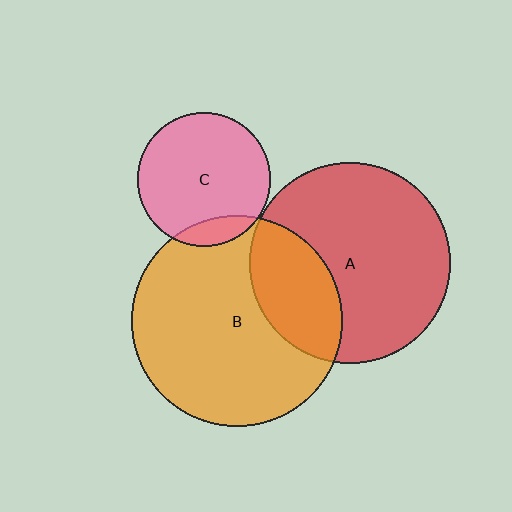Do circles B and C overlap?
Yes.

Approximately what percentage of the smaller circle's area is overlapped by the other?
Approximately 10%.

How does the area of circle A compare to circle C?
Approximately 2.3 times.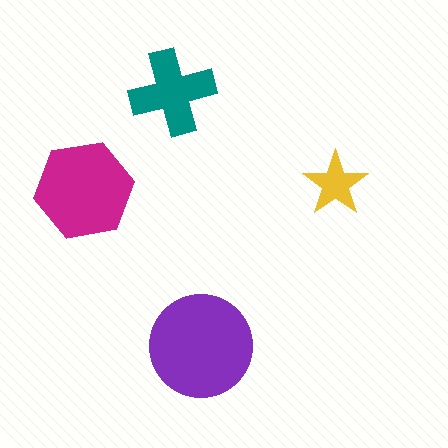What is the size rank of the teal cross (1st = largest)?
3rd.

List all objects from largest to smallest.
The purple circle, the magenta hexagon, the teal cross, the yellow star.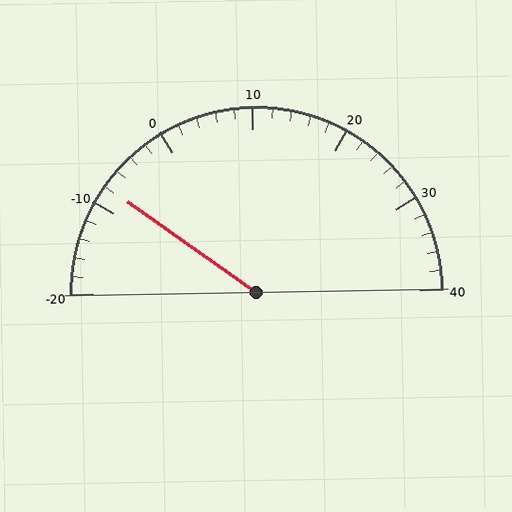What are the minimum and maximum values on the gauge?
The gauge ranges from -20 to 40.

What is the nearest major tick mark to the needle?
The nearest major tick mark is -10.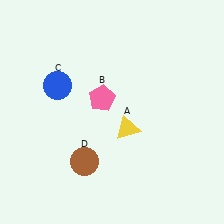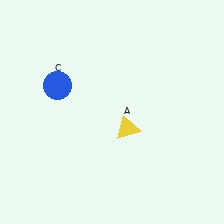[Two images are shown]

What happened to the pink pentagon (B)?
The pink pentagon (B) was removed in Image 2. It was in the top-left area of Image 1.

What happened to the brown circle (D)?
The brown circle (D) was removed in Image 2. It was in the bottom-left area of Image 1.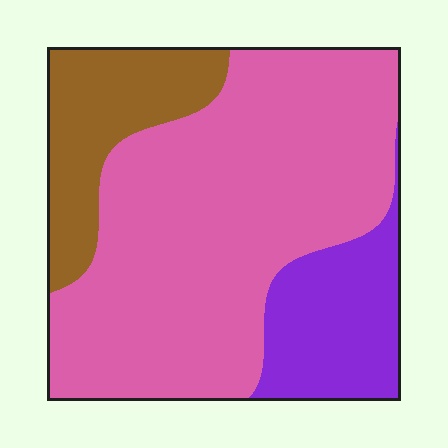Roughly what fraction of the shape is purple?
Purple covers 18% of the shape.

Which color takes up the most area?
Pink, at roughly 65%.